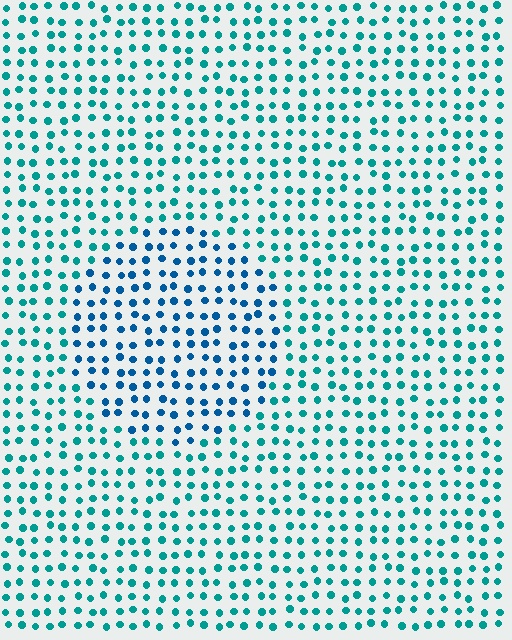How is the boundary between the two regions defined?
The boundary is defined purely by a slight shift in hue (about 30 degrees). Spacing, size, and orientation are identical on both sides.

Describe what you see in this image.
The image is filled with small teal elements in a uniform arrangement. A circle-shaped region is visible where the elements are tinted to a slightly different hue, forming a subtle color boundary.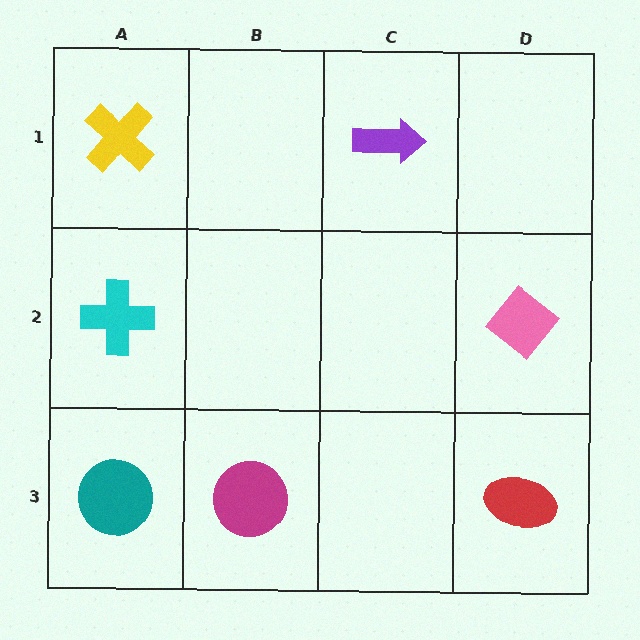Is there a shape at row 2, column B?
No, that cell is empty.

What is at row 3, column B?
A magenta circle.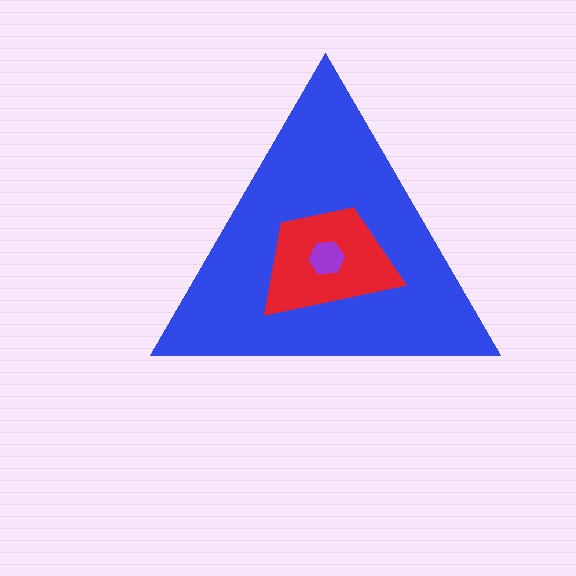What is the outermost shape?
The blue triangle.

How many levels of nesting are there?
3.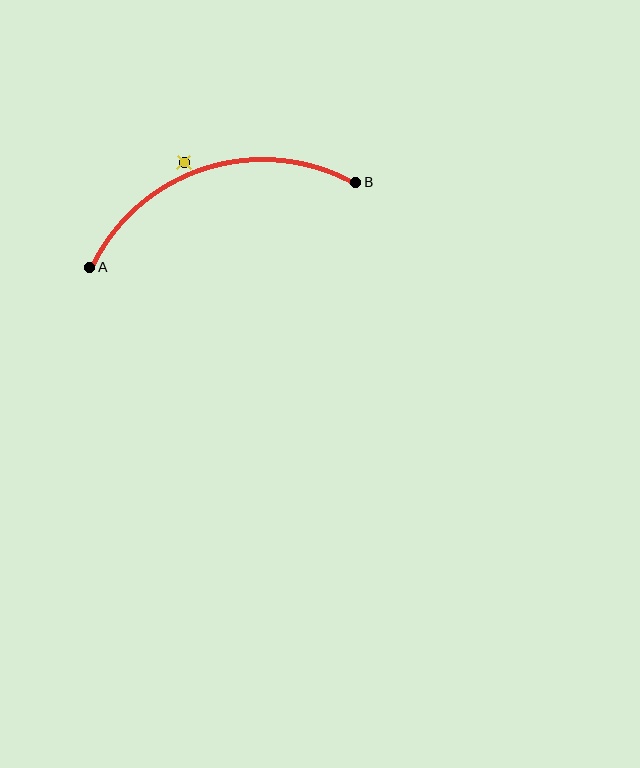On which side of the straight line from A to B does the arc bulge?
The arc bulges above the straight line connecting A and B.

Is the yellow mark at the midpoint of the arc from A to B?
No — the yellow mark does not lie on the arc at all. It sits slightly outside the curve.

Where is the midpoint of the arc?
The arc midpoint is the point on the curve farthest from the straight line joining A and B. It sits above that line.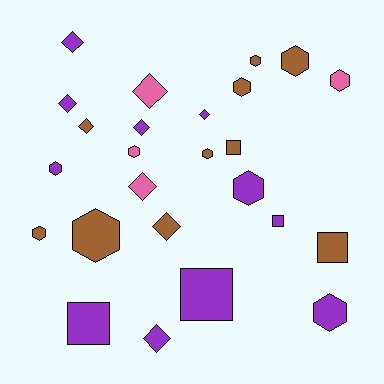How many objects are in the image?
There are 25 objects.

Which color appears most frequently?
Purple, with 11 objects.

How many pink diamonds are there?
There are 2 pink diamonds.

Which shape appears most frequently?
Hexagon, with 11 objects.